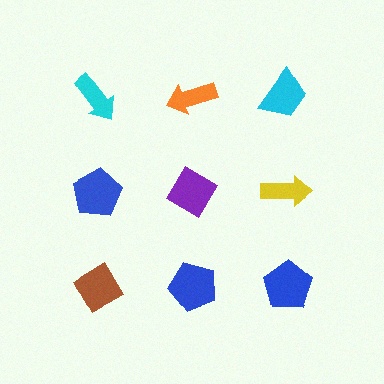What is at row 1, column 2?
An orange arrow.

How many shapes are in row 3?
3 shapes.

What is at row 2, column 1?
A blue pentagon.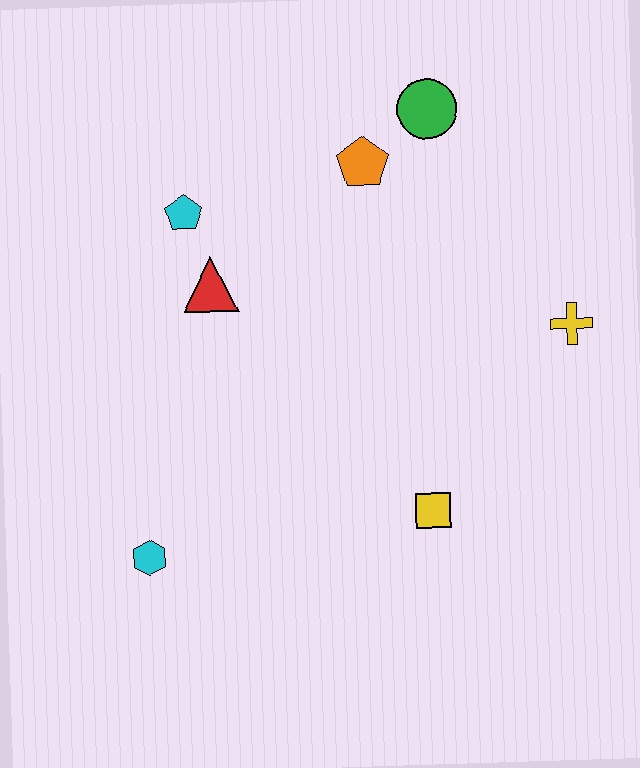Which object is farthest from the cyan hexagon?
The green circle is farthest from the cyan hexagon.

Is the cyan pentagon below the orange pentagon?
Yes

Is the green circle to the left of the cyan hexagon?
No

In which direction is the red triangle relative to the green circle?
The red triangle is to the left of the green circle.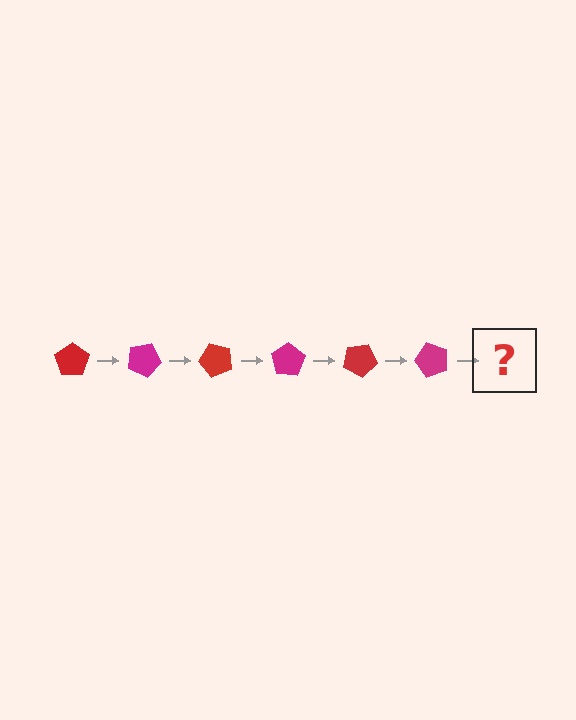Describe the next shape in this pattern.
It should be a red pentagon, rotated 150 degrees from the start.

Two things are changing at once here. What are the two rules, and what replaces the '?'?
The two rules are that it rotates 25 degrees each step and the color cycles through red and magenta. The '?' should be a red pentagon, rotated 150 degrees from the start.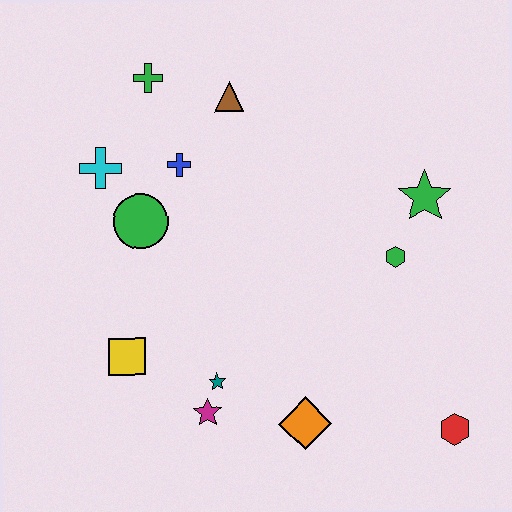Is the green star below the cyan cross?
Yes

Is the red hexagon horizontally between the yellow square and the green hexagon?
No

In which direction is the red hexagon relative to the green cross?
The red hexagon is below the green cross.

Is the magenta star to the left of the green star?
Yes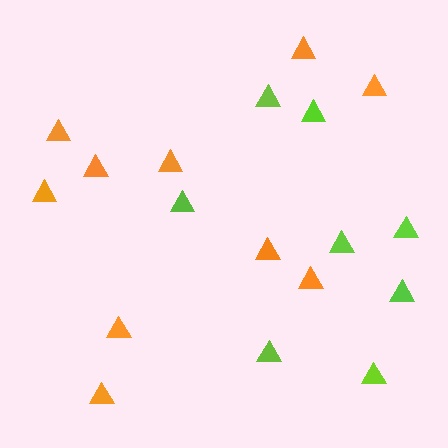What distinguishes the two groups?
There are 2 groups: one group of orange triangles (10) and one group of lime triangles (8).